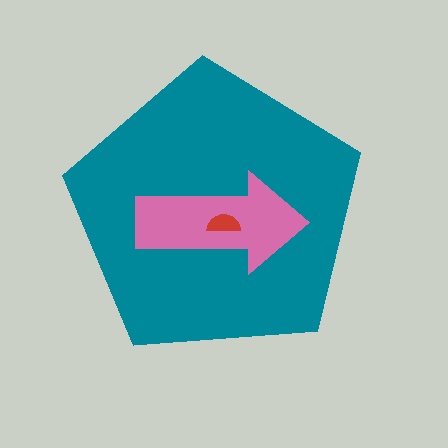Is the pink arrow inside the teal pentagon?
Yes.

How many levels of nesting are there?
3.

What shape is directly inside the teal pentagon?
The pink arrow.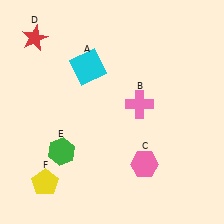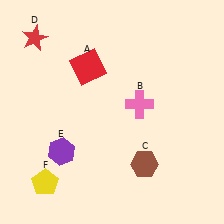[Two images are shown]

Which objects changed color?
A changed from cyan to red. C changed from pink to brown. E changed from green to purple.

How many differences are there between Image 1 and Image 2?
There are 3 differences between the two images.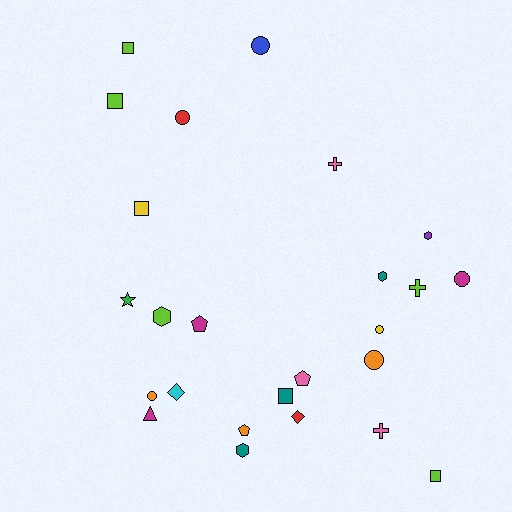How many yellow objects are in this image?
There are 2 yellow objects.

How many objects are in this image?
There are 25 objects.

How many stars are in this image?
There is 1 star.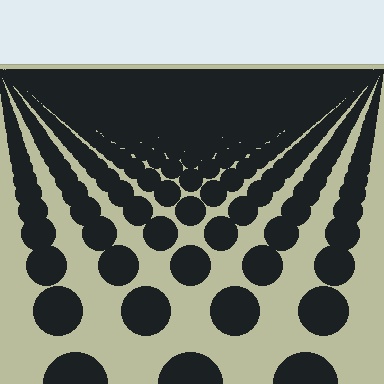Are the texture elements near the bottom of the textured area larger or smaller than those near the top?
Larger. Near the bottom, elements are closer to the viewer and appear at a bigger on-screen size.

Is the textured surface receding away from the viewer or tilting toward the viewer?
The surface is receding away from the viewer. Texture elements get smaller and denser toward the top.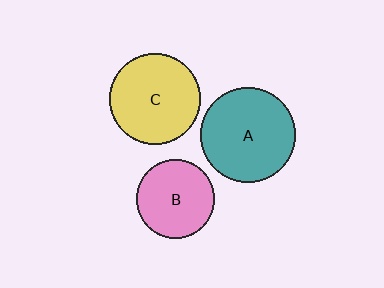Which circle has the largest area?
Circle A (teal).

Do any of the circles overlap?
No, none of the circles overlap.